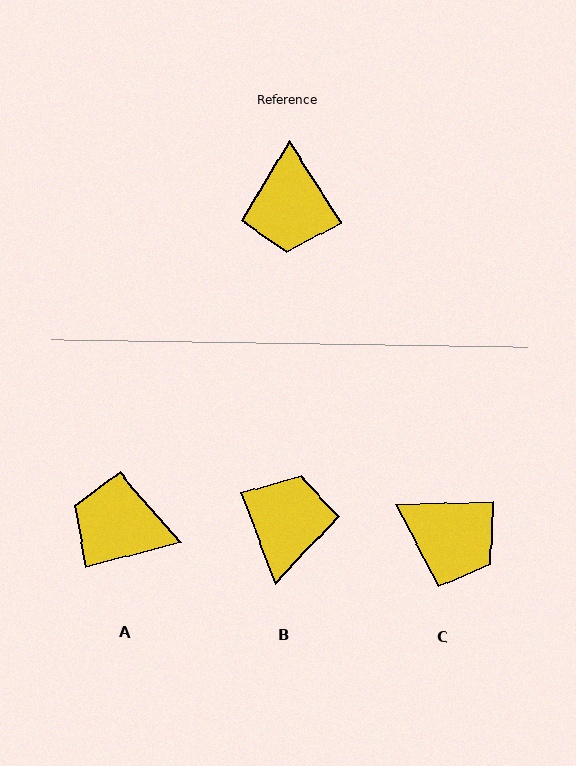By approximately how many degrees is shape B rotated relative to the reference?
Approximately 168 degrees counter-clockwise.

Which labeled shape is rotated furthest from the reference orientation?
B, about 168 degrees away.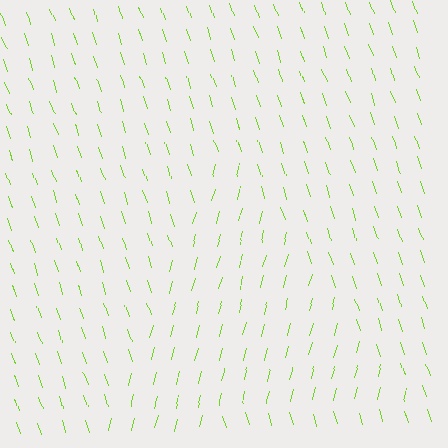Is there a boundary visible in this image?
Yes, there is a texture boundary formed by a change in line orientation.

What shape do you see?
I see a triangle.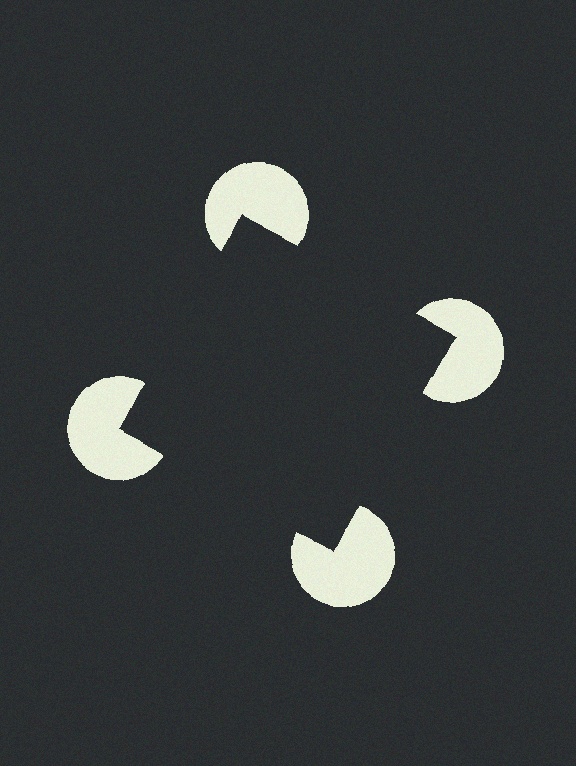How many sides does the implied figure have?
4 sides.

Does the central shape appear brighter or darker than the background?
It typically appears slightly darker than the background, even though no actual brightness change is drawn.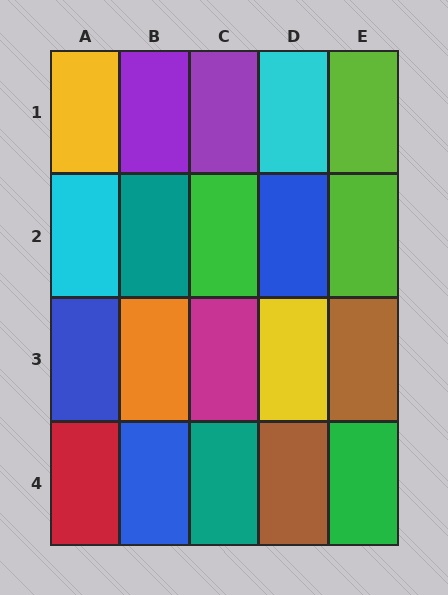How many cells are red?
1 cell is red.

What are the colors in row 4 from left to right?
Red, blue, teal, brown, green.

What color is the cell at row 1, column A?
Yellow.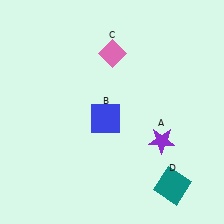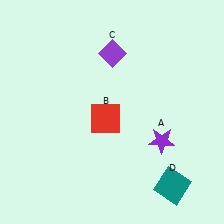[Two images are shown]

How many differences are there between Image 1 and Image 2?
There are 2 differences between the two images.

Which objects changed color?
B changed from blue to red. C changed from pink to purple.